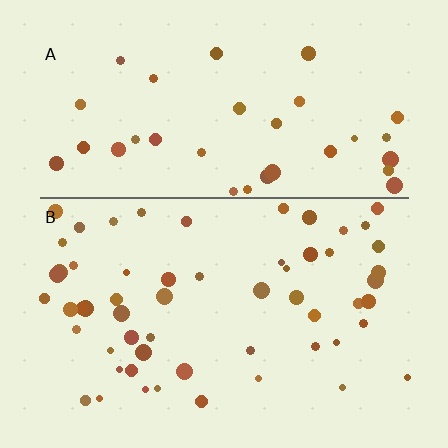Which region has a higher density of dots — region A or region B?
B (the bottom).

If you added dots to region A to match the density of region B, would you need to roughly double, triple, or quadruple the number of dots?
Approximately double.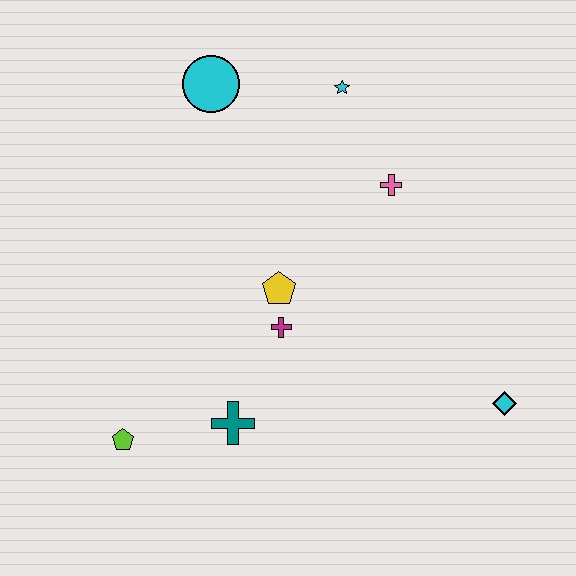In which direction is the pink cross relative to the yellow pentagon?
The pink cross is to the right of the yellow pentagon.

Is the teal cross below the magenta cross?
Yes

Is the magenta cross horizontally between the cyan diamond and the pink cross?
No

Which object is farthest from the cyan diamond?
The cyan circle is farthest from the cyan diamond.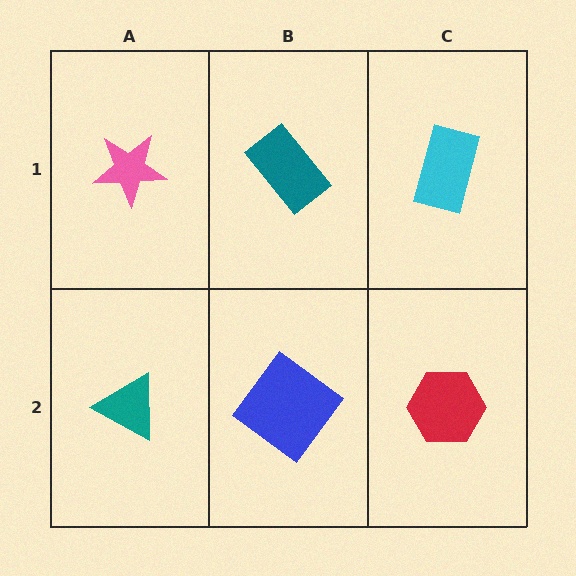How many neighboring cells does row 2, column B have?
3.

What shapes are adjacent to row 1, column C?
A red hexagon (row 2, column C), a teal rectangle (row 1, column B).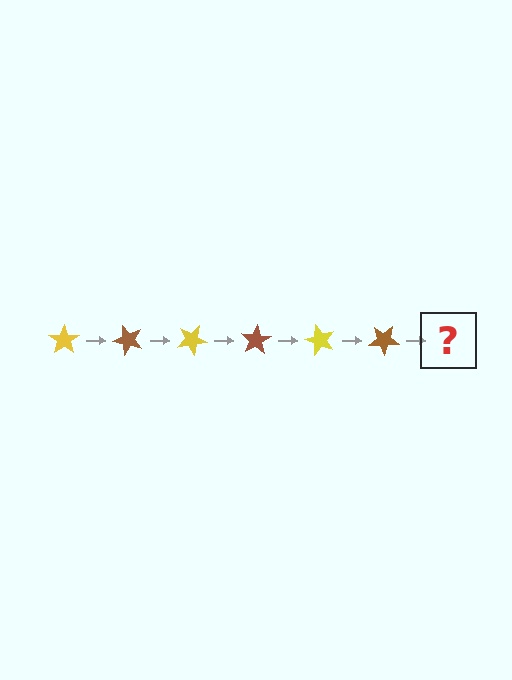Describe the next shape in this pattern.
It should be a yellow star, rotated 300 degrees from the start.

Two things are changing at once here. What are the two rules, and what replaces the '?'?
The two rules are that it rotates 50 degrees each step and the color cycles through yellow and brown. The '?' should be a yellow star, rotated 300 degrees from the start.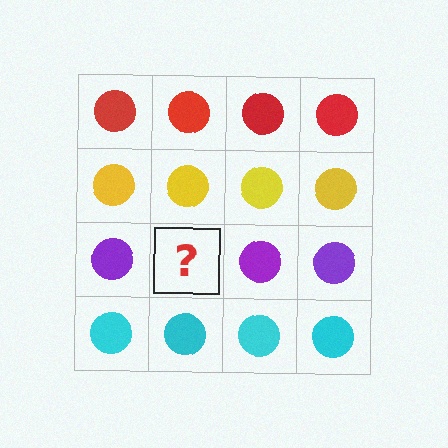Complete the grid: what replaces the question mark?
The question mark should be replaced with a purple circle.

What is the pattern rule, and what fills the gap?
The rule is that each row has a consistent color. The gap should be filled with a purple circle.